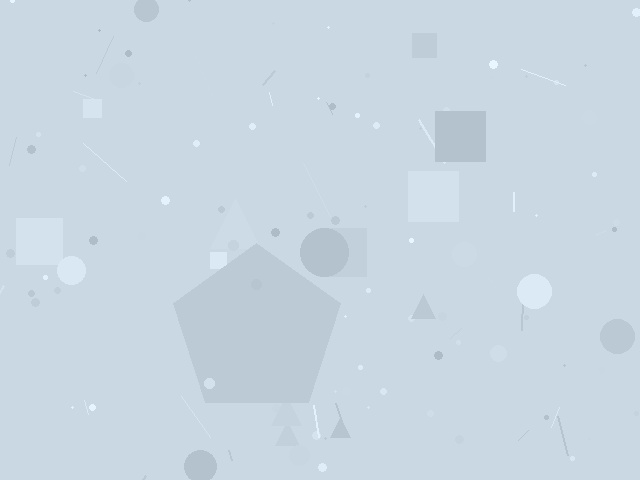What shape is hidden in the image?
A pentagon is hidden in the image.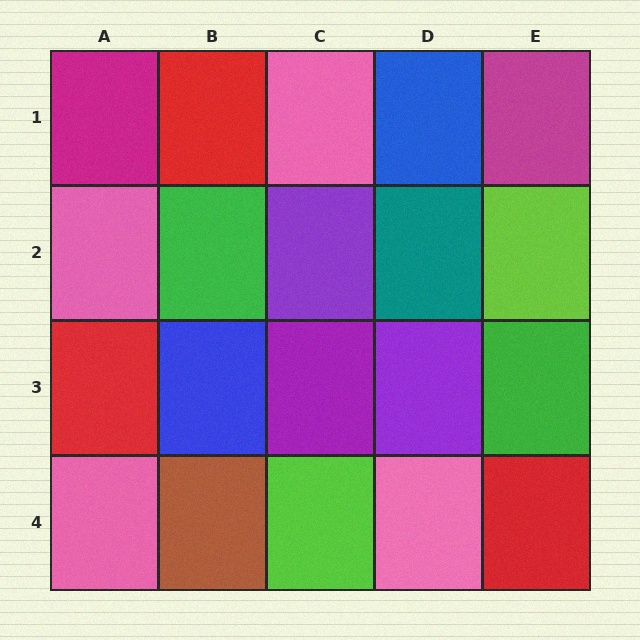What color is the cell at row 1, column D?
Blue.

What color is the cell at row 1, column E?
Magenta.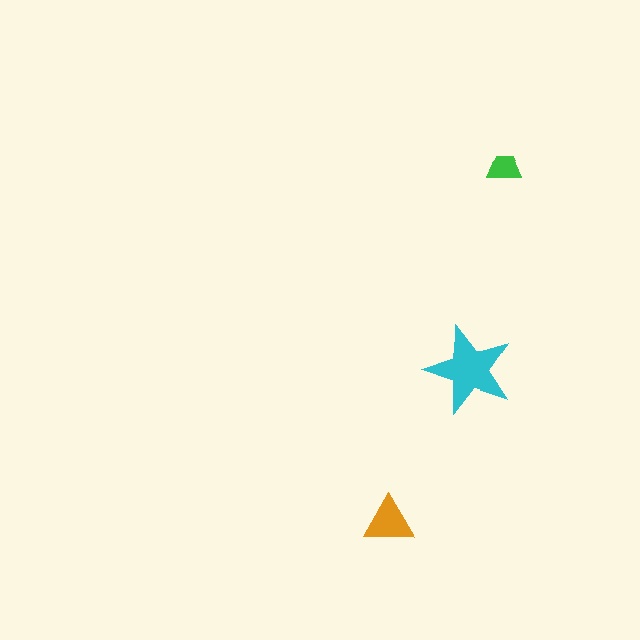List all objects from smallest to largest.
The green trapezoid, the orange triangle, the cyan star.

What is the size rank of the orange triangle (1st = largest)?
2nd.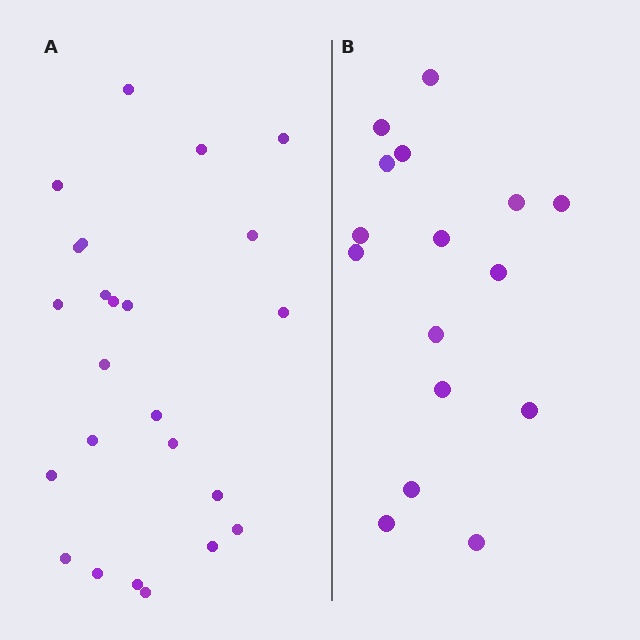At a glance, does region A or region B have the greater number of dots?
Region A (the left region) has more dots.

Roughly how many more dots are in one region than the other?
Region A has roughly 8 or so more dots than region B.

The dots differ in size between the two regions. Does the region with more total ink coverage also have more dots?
No. Region B has more total ink coverage because its dots are larger, but region A actually contains more individual dots. Total area can be misleading — the number of items is what matters here.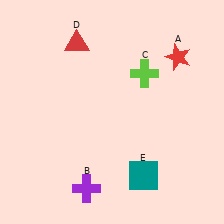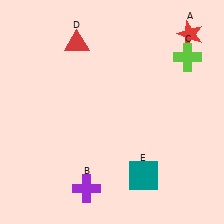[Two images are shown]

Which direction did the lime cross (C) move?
The lime cross (C) moved right.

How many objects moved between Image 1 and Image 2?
2 objects moved between the two images.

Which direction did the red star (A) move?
The red star (A) moved up.